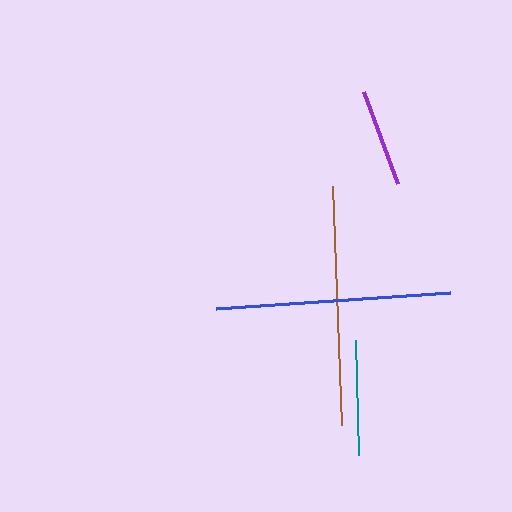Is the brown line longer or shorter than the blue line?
The brown line is longer than the blue line.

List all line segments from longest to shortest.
From longest to shortest: brown, blue, teal, purple.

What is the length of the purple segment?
The purple segment is approximately 98 pixels long.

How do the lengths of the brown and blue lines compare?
The brown and blue lines are approximately the same length.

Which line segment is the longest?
The brown line is the longest at approximately 239 pixels.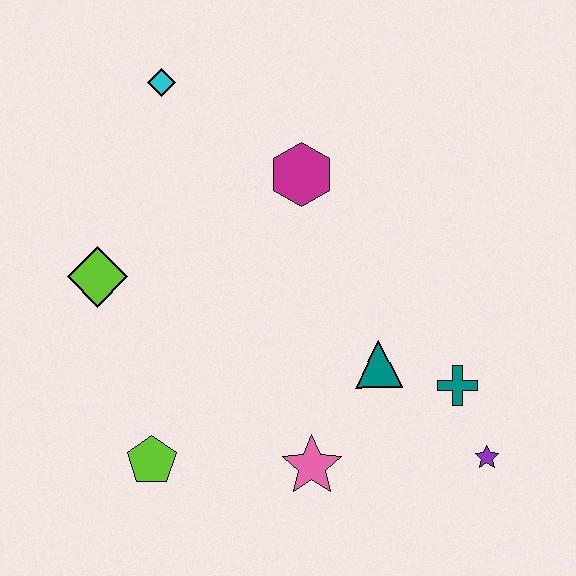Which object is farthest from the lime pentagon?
The cyan diamond is farthest from the lime pentagon.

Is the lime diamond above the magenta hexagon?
No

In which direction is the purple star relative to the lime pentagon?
The purple star is to the right of the lime pentagon.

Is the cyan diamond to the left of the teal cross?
Yes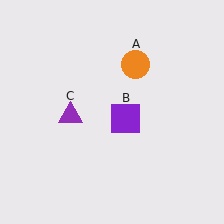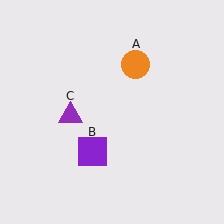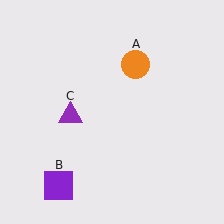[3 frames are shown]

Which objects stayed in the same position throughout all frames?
Orange circle (object A) and purple triangle (object C) remained stationary.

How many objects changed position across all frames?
1 object changed position: purple square (object B).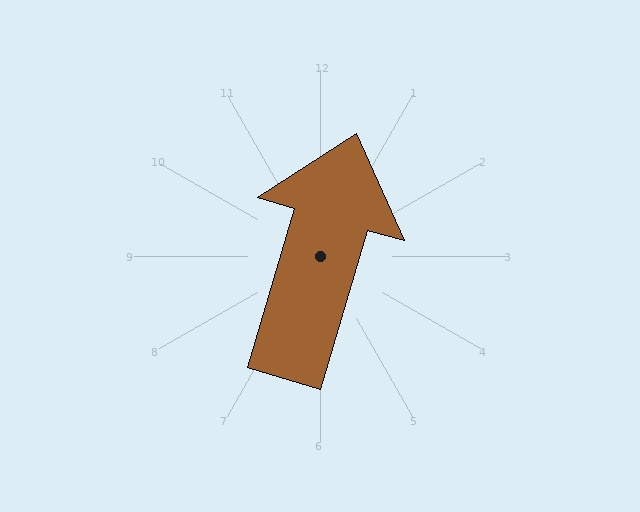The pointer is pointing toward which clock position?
Roughly 1 o'clock.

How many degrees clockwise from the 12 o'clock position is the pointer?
Approximately 16 degrees.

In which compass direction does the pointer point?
North.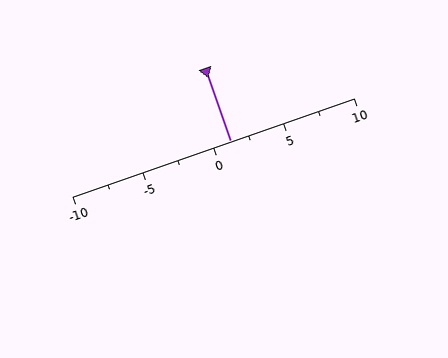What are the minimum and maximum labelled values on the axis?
The axis runs from -10 to 10.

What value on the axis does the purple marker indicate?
The marker indicates approximately 1.2.